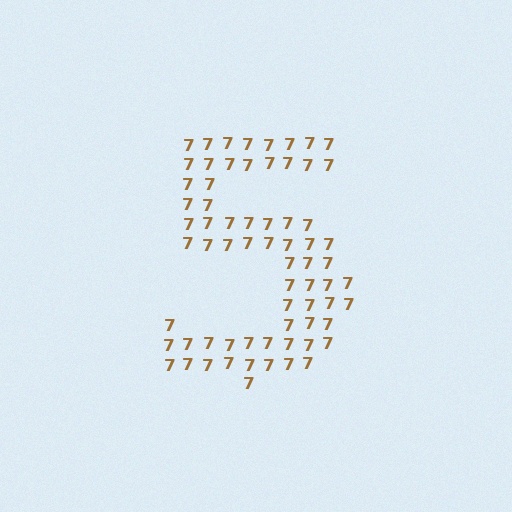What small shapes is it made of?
It is made of small digit 7's.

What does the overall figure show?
The overall figure shows the digit 5.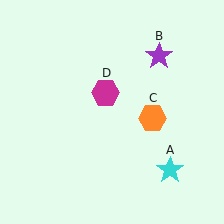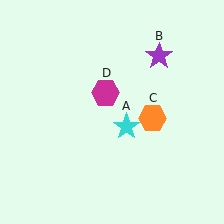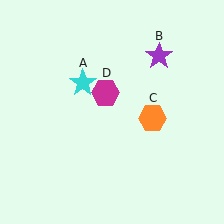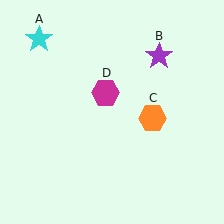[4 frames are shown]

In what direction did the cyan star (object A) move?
The cyan star (object A) moved up and to the left.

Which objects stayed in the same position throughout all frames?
Purple star (object B) and orange hexagon (object C) and magenta hexagon (object D) remained stationary.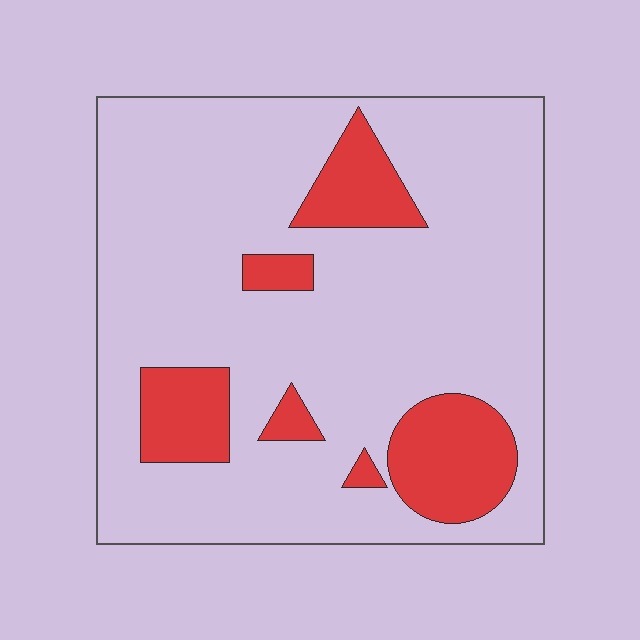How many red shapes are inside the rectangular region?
6.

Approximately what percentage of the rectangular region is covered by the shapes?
Approximately 20%.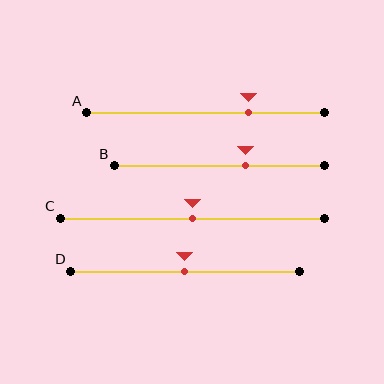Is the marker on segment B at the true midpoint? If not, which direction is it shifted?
No, the marker on segment B is shifted to the right by about 12% of the segment length.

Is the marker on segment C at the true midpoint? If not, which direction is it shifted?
Yes, the marker on segment C is at the true midpoint.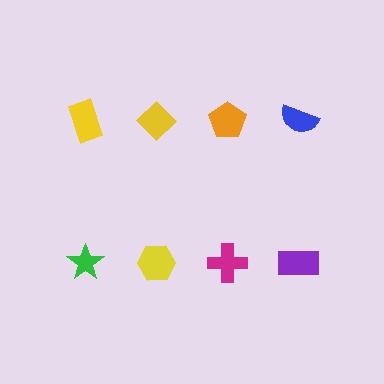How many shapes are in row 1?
4 shapes.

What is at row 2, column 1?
A green star.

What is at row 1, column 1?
A yellow rectangle.